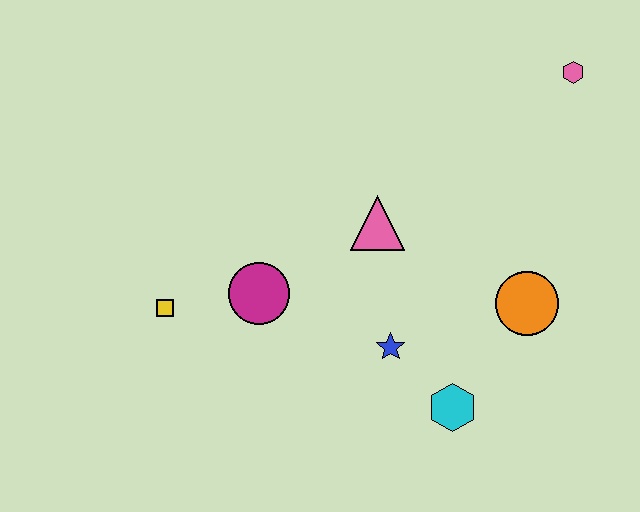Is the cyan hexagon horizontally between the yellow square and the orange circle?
Yes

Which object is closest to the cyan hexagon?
The blue star is closest to the cyan hexagon.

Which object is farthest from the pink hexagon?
The yellow square is farthest from the pink hexagon.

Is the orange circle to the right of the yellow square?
Yes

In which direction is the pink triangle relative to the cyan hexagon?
The pink triangle is above the cyan hexagon.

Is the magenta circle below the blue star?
No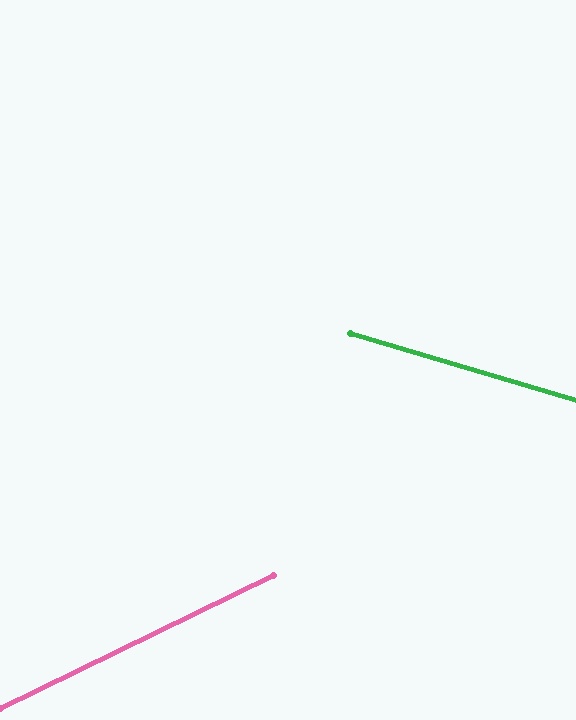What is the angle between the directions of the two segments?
Approximately 42 degrees.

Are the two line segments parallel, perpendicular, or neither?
Neither parallel nor perpendicular — they differ by about 42°.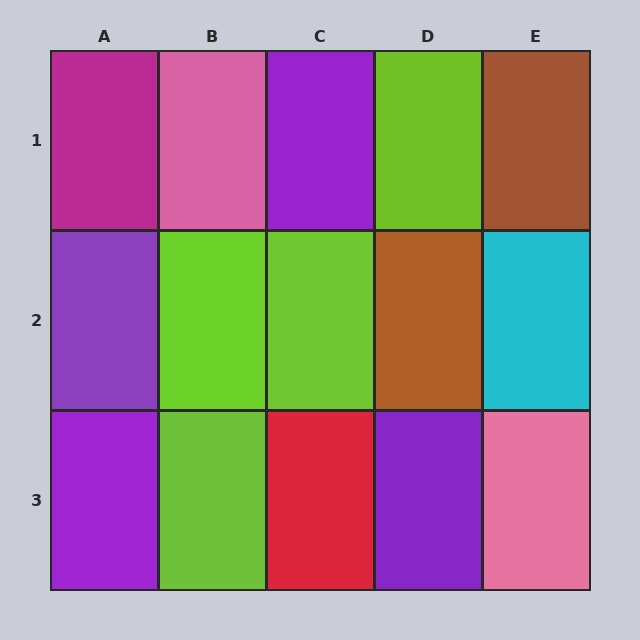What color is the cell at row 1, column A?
Magenta.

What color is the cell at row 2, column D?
Brown.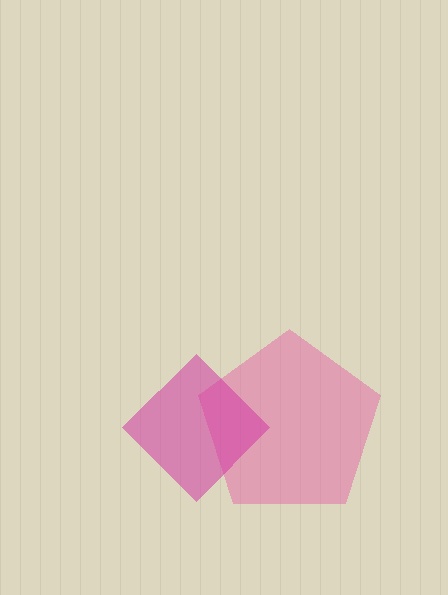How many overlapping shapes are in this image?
There are 2 overlapping shapes in the image.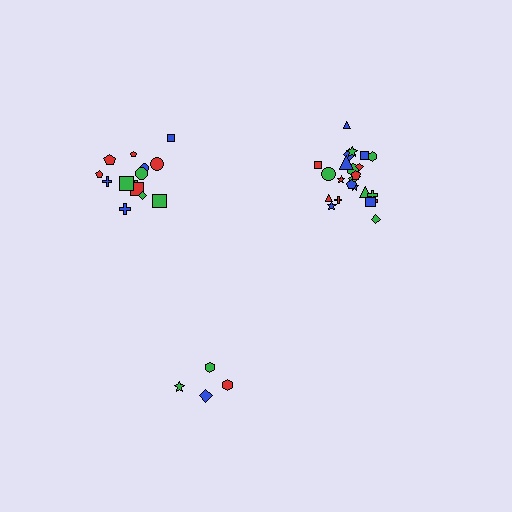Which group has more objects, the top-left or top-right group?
The top-right group.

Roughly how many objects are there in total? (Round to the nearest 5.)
Roughly 45 objects in total.